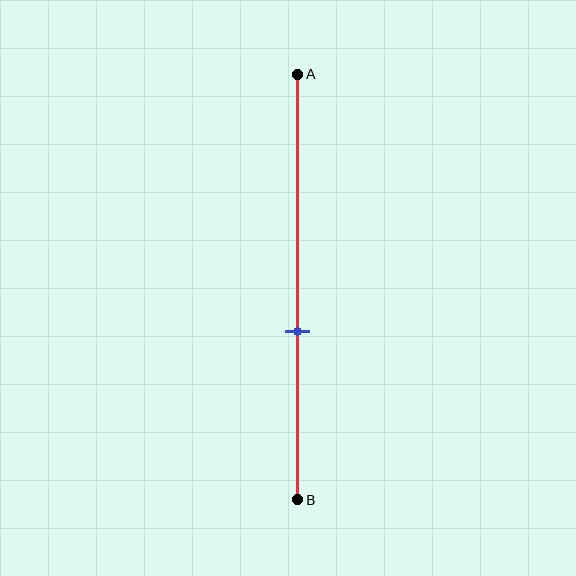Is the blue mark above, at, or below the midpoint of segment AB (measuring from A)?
The blue mark is below the midpoint of segment AB.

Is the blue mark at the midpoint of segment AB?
No, the mark is at about 60% from A, not at the 50% midpoint.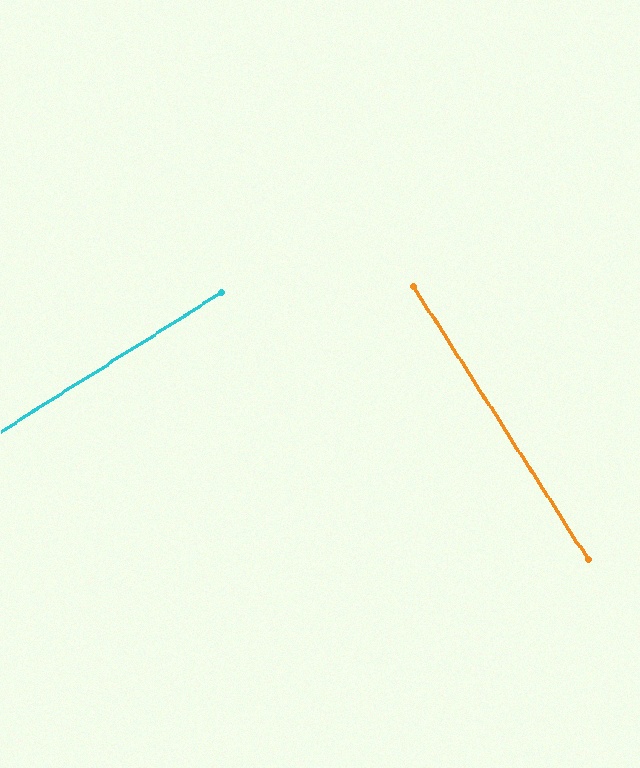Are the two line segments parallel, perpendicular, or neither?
Perpendicular — they meet at approximately 89°.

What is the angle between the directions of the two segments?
Approximately 89 degrees.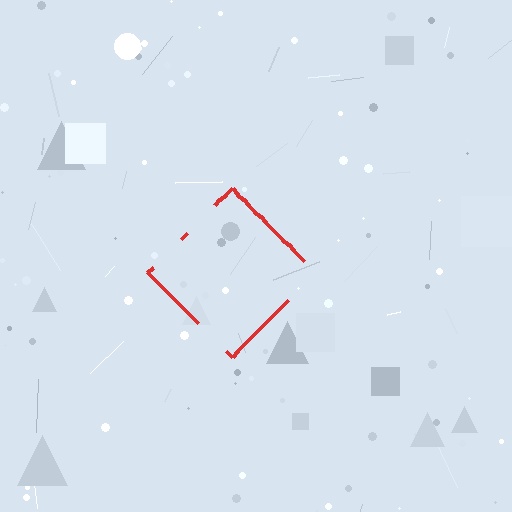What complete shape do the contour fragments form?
The contour fragments form a diamond.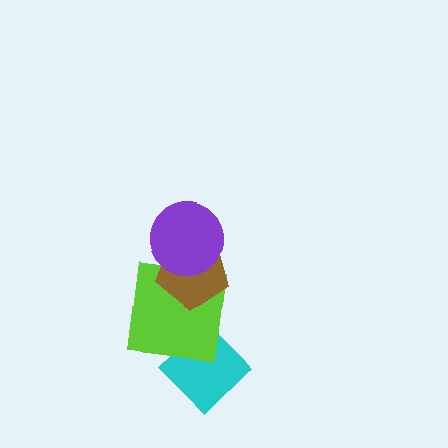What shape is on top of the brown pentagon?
The purple circle is on top of the brown pentagon.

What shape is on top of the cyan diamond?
The lime square is on top of the cyan diamond.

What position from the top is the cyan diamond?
The cyan diamond is 4th from the top.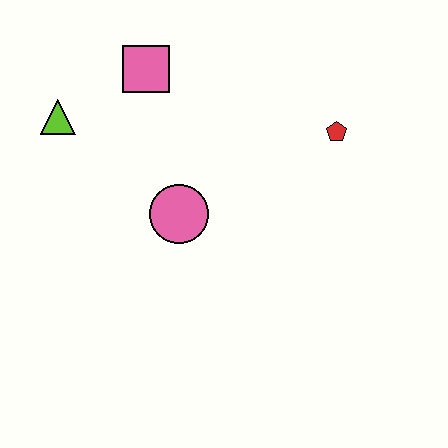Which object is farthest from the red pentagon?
The lime triangle is farthest from the red pentagon.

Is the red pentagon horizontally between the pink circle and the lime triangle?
No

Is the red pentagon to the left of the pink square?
No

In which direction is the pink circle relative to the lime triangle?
The pink circle is to the right of the lime triangle.